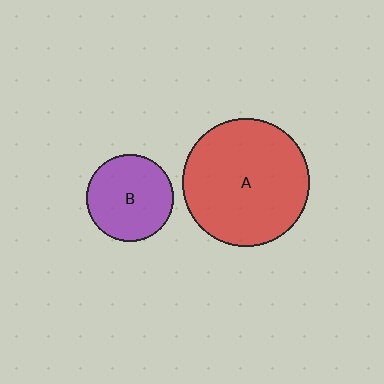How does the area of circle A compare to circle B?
Approximately 2.2 times.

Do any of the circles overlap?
No, none of the circles overlap.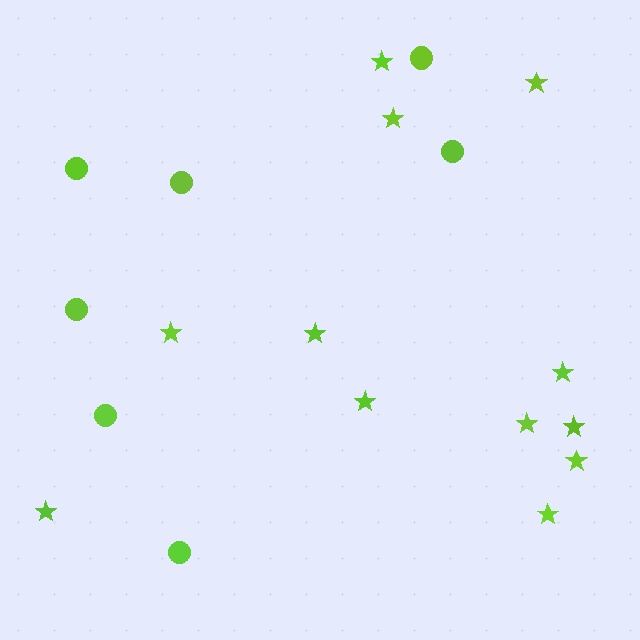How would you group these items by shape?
There are 2 groups: one group of circles (7) and one group of stars (12).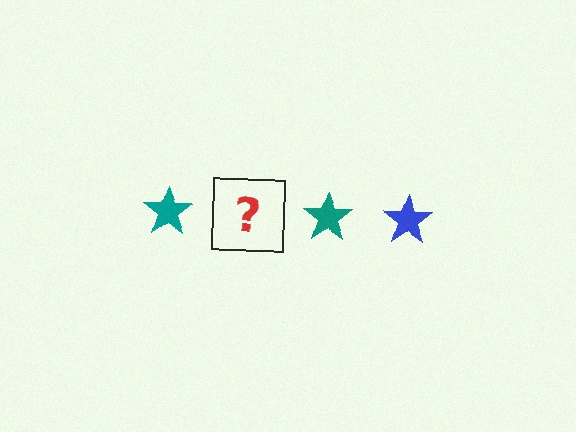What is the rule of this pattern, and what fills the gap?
The rule is that the pattern cycles through teal, blue stars. The gap should be filled with a blue star.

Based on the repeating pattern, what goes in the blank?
The blank should be a blue star.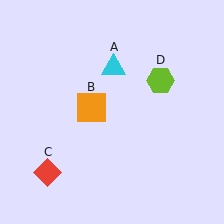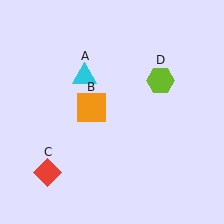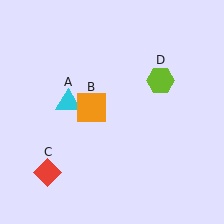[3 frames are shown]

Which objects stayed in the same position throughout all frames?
Orange square (object B) and red diamond (object C) and lime hexagon (object D) remained stationary.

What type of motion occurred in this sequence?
The cyan triangle (object A) rotated counterclockwise around the center of the scene.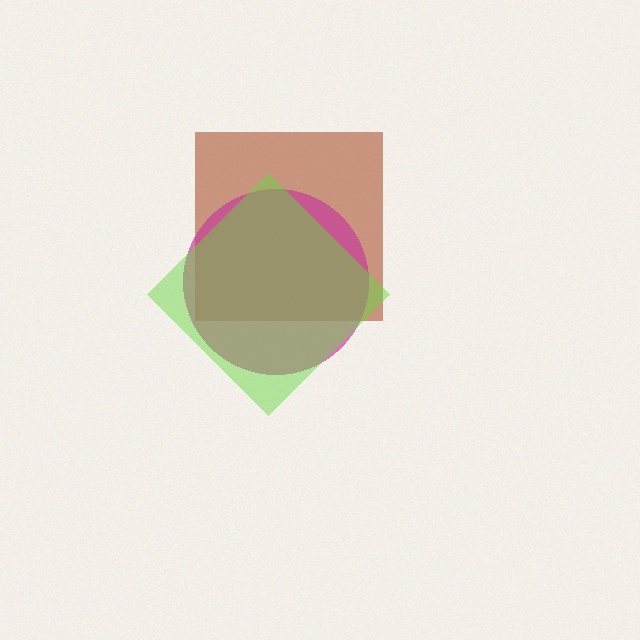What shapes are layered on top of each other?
The layered shapes are: a brown square, a magenta circle, a lime diamond.